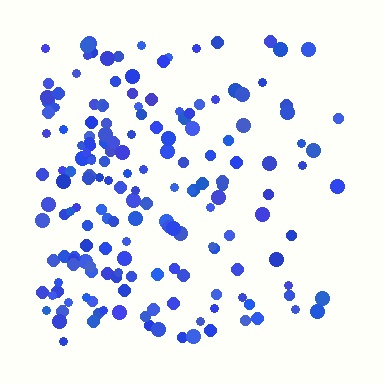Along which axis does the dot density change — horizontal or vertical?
Horizontal.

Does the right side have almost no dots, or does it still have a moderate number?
Still a moderate number, just noticeably fewer than the left.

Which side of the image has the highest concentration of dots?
The left.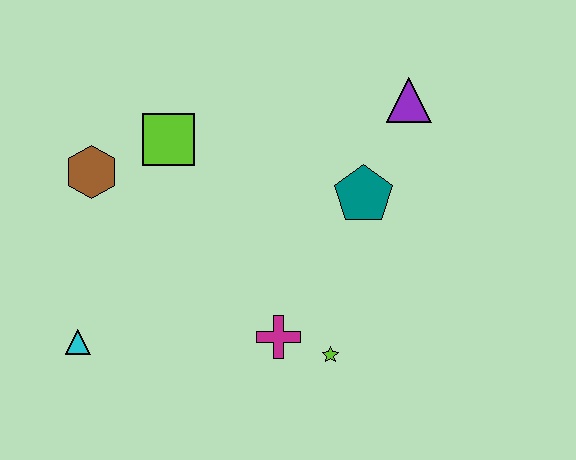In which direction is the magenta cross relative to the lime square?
The magenta cross is below the lime square.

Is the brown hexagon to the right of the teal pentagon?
No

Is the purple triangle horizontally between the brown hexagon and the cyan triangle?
No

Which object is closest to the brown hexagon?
The lime square is closest to the brown hexagon.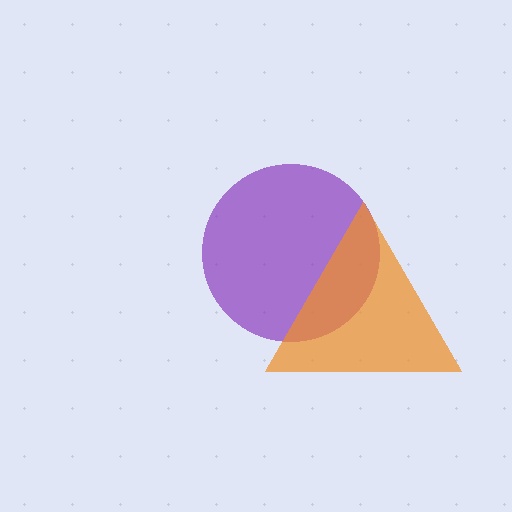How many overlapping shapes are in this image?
There are 2 overlapping shapes in the image.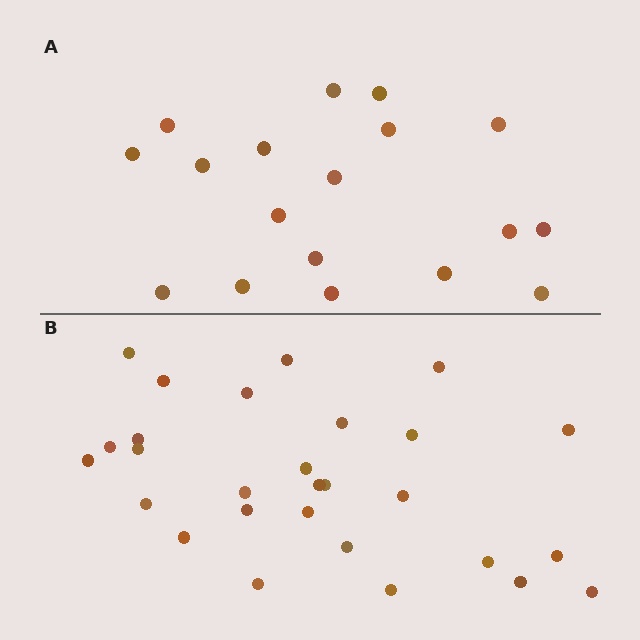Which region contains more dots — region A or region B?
Region B (the bottom region) has more dots.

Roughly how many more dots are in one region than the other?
Region B has roughly 10 or so more dots than region A.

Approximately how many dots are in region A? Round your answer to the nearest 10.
About 20 dots. (The exact count is 18, which rounds to 20.)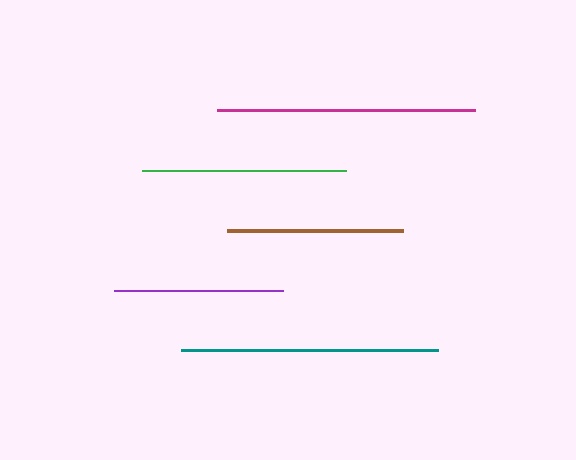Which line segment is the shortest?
The purple line is the shortest at approximately 168 pixels.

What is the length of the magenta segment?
The magenta segment is approximately 258 pixels long.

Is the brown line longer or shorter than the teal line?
The teal line is longer than the brown line.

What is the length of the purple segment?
The purple segment is approximately 168 pixels long.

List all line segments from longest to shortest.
From longest to shortest: magenta, teal, green, brown, purple.